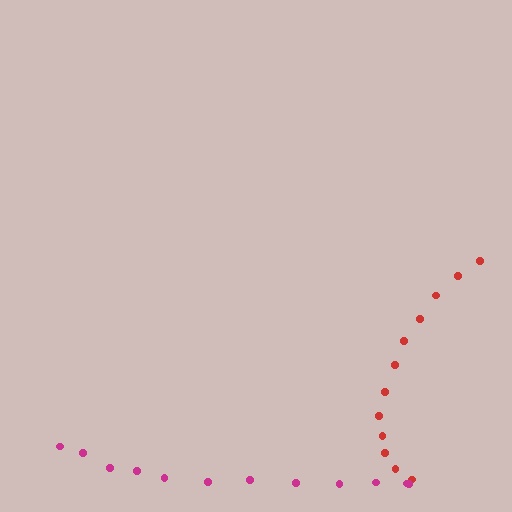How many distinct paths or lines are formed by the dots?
There are 2 distinct paths.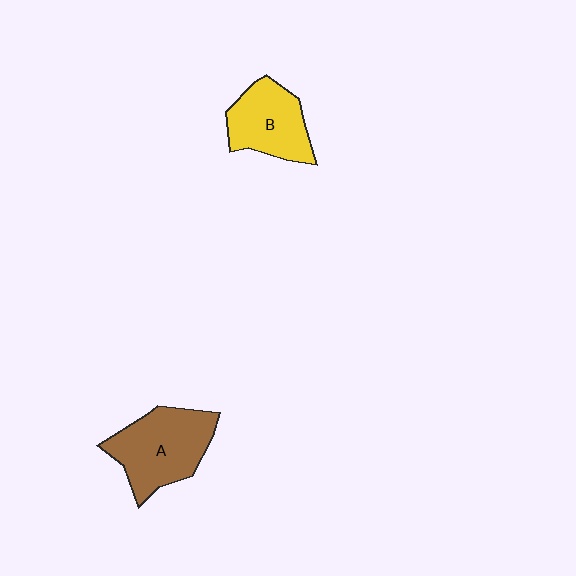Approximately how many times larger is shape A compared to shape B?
Approximately 1.3 times.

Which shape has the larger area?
Shape A (brown).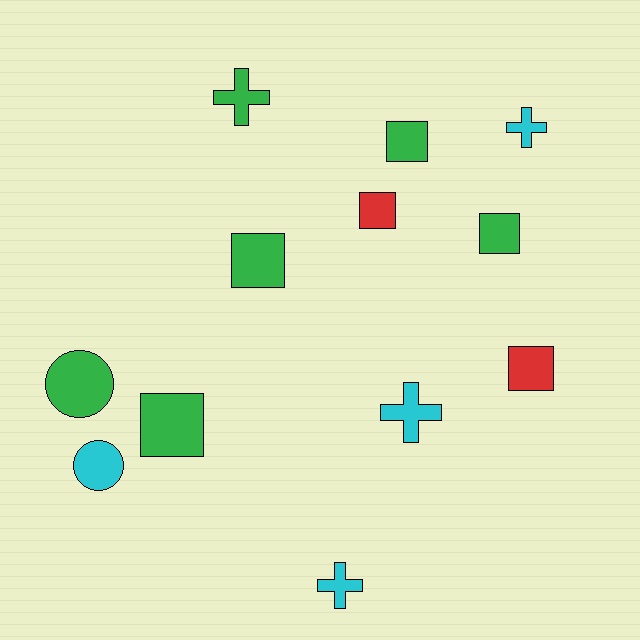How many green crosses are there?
There is 1 green cross.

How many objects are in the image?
There are 12 objects.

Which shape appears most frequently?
Square, with 6 objects.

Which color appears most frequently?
Green, with 6 objects.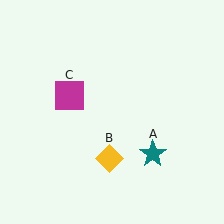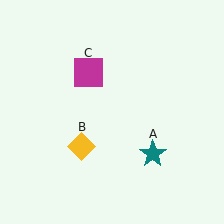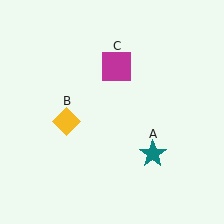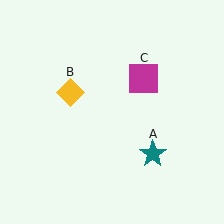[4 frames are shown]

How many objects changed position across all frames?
2 objects changed position: yellow diamond (object B), magenta square (object C).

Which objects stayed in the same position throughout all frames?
Teal star (object A) remained stationary.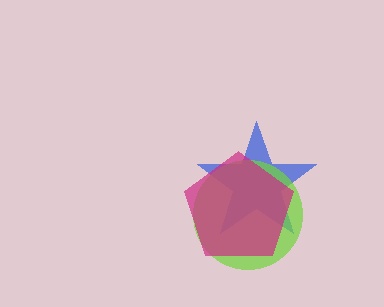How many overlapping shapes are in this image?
There are 3 overlapping shapes in the image.